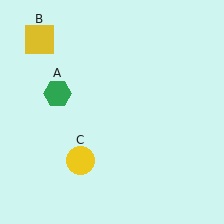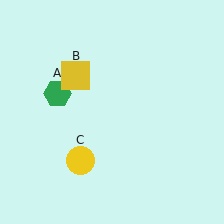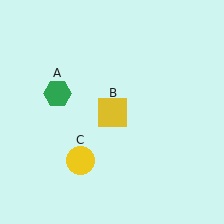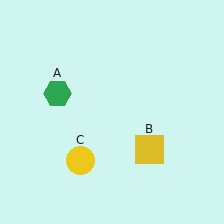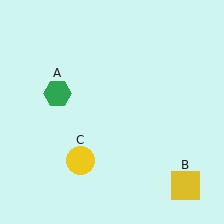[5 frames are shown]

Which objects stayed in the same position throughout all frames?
Green hexagon (object A) and yellow circle (object C) remained stationary.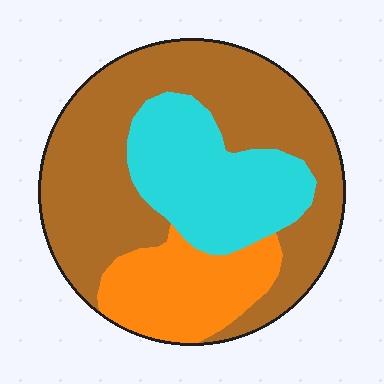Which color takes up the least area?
Orange, at roughly 20%.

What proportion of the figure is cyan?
Cyan takes up between a sixth and a third of the figure.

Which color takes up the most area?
Brown, at roughly 55%.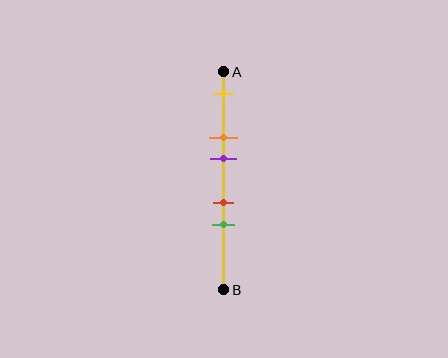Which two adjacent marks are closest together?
The red and green marks are the closest adjacent pair.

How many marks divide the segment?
There are 5 marks dividing the segment.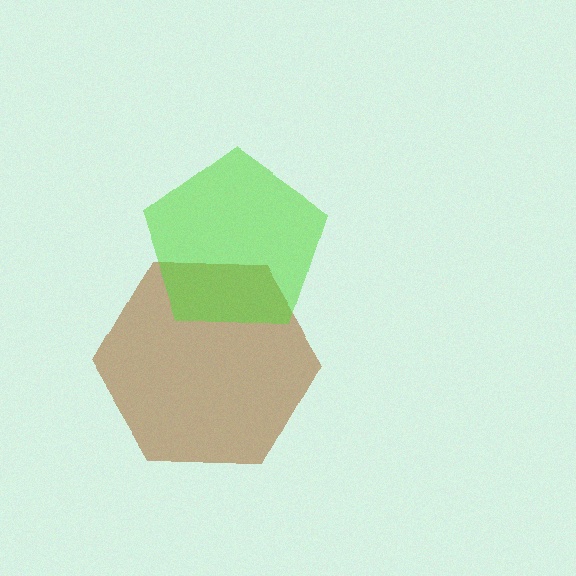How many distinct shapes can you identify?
There are 2 distinct shapes: a brown hexagon, a lime pentagon.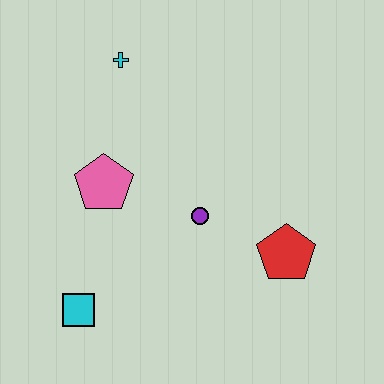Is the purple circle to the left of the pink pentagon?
No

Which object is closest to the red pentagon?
The purple circle is closest to the red pentagon.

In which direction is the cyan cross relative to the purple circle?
The cyan cross is above the purple circle.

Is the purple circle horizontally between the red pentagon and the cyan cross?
Yes